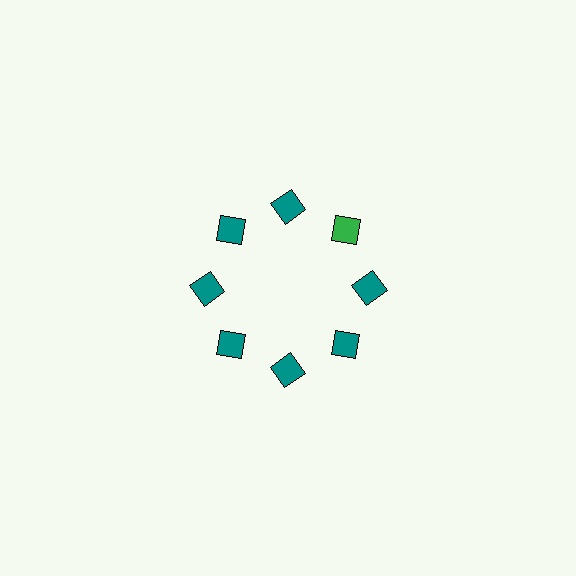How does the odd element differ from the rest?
It has a different color: green instead of teal.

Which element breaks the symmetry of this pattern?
The green diamond at roughly the 2 o'clock position breaks the symmetry. All other shapes are teal diamonds.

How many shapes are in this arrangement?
There are 8 shapes arranged in a ring pattern.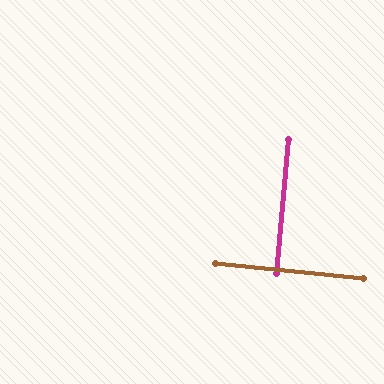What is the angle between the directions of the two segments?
Approximately 89 degrees.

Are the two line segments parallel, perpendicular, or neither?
Perpendicular — they meet at approximately 89°.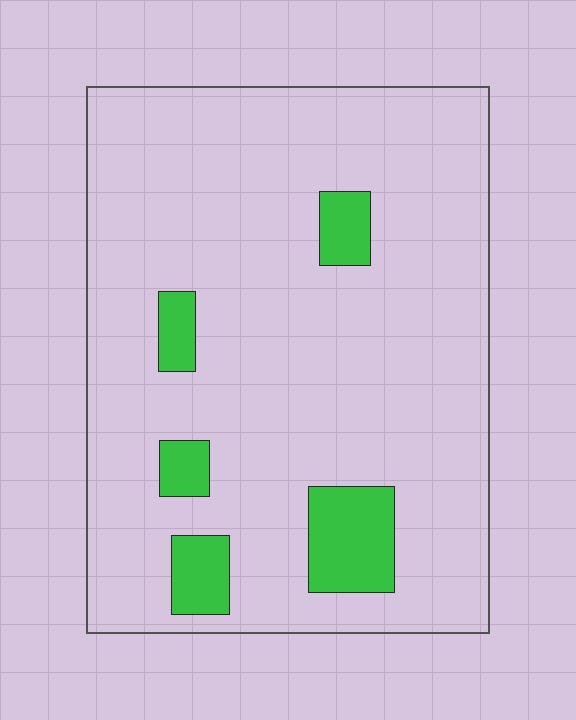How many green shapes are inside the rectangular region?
5.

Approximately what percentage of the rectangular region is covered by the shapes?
Approximately 10%.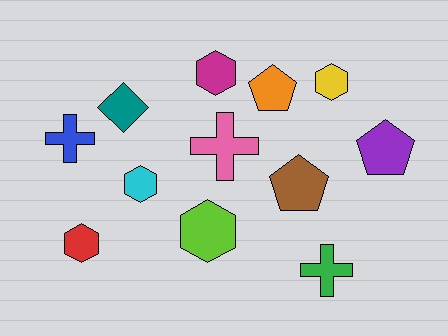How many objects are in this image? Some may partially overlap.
There are 12 objects.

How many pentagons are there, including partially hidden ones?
There are 3 pentagons.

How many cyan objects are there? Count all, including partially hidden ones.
There is 1 cyan object.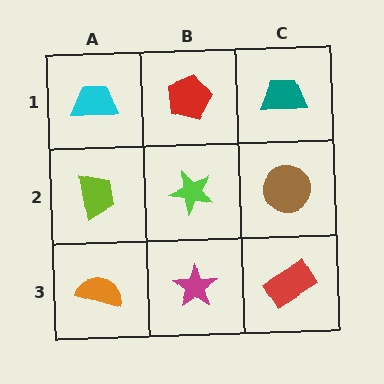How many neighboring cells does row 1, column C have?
2.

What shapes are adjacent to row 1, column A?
A lime trapezoid (row 2, column A), a red pentagon (row 1, column B).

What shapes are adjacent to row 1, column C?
A brown circle (row 2, column C), a red pentagon (row 1, column B).